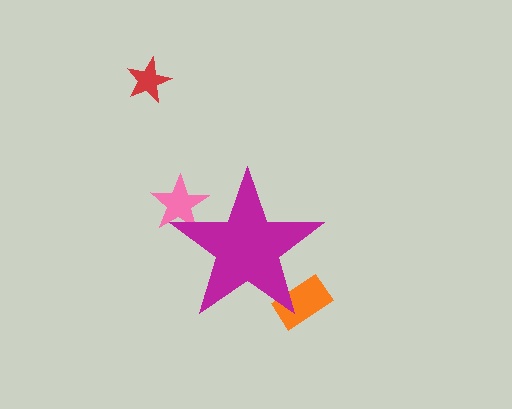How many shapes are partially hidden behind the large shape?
2 shapes are partially hidden.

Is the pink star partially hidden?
Yes, the pink star is partially hidden behind the magenta star.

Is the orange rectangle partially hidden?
Yes, the orange rectangle is partially hidden behind the magenta star.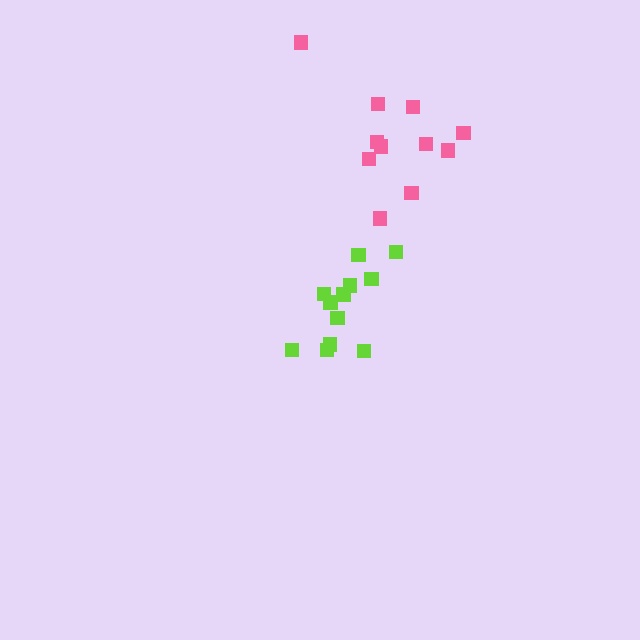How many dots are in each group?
Group 1: 11 dots, Group 2: 12 dots (23 total).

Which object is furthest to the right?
The pink cluster is rightmost.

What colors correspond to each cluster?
The clusters are colored: pink, lime.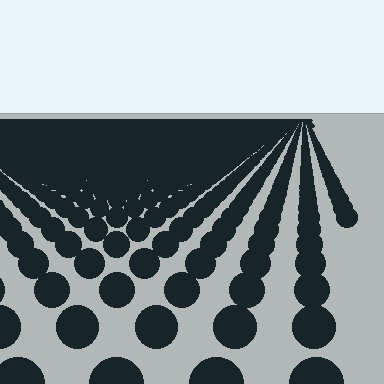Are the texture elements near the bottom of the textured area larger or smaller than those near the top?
Larger. Near the bottom, elements are closer to the viewer and appear at a bigger on-screen size.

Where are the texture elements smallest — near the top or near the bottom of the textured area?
Near the top.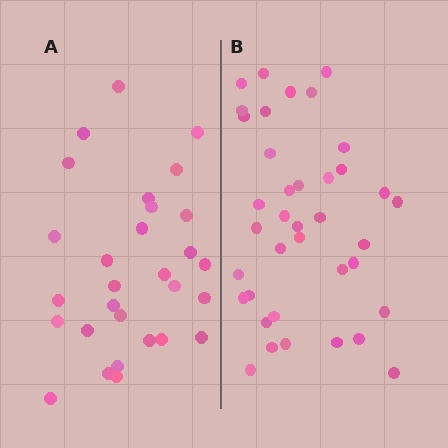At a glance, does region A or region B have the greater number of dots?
Region B (the right region) has more dots.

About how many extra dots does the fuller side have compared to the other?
Region B has roughly 8 or so more dots than region A.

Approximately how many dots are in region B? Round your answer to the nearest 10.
About 40 dots. (The exact count is 38, which rounds to 40.)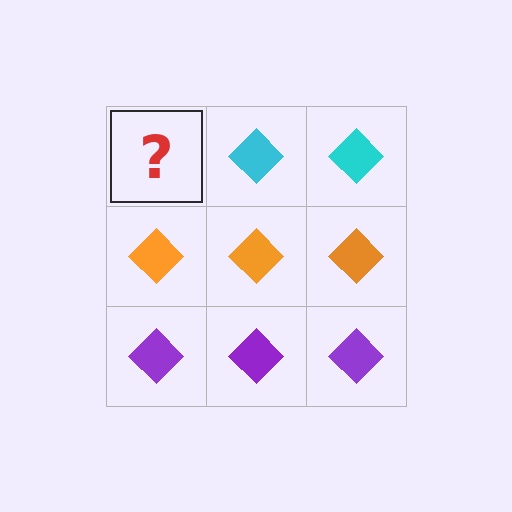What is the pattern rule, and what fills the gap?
The rule is that each row has a consistent color. The gap should be filled with a cyan diamond.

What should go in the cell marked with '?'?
The missing cell should contain a cyan diamond.